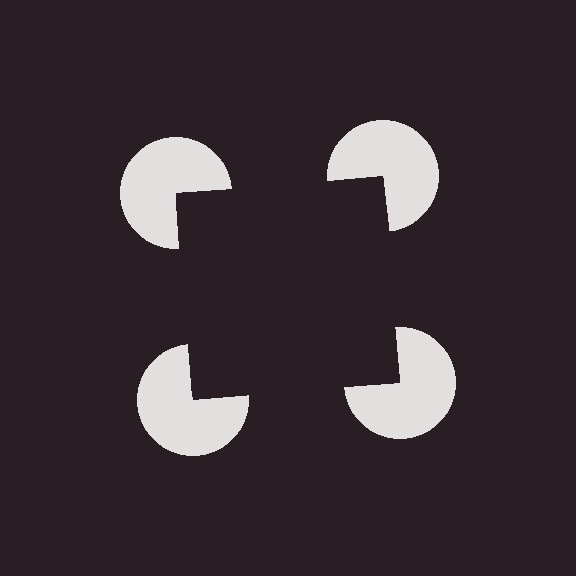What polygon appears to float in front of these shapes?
An illusory square — its edges are inferred from the aligned wedge cuts in the pac-man discs, not physically drawn.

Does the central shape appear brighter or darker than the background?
It typically appears slightly darker than the background, even though no actual brightness change is drawn.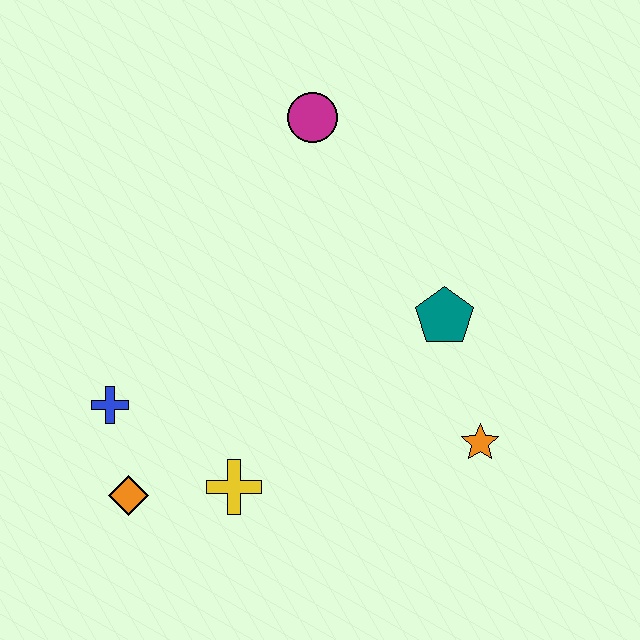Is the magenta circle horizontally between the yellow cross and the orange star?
Yes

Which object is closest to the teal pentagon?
The orange star is closest to the teal pentagon.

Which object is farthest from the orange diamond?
The magenta circle is farthest from the orange diamond.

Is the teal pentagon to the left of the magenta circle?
No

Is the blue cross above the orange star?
Yes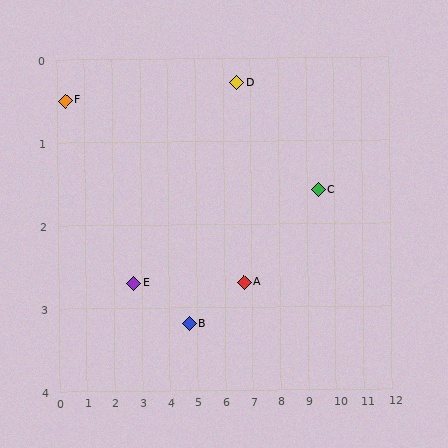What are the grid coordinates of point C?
Point C is at approximately (9.4, 1.6).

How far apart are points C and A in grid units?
Points C and A are about 2.9 grid units apart.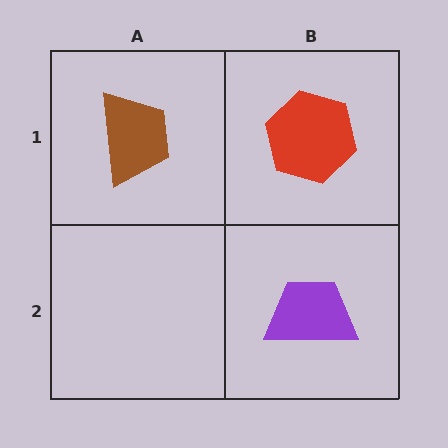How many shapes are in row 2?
1 shape.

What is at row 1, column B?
A red hexagon.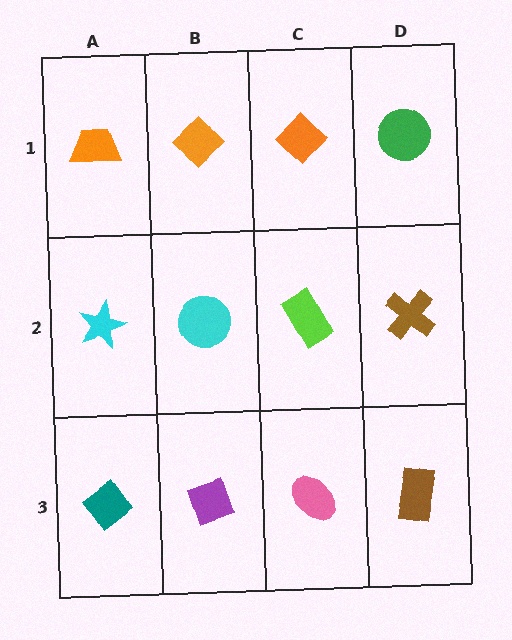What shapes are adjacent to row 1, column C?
A lime rectangle (row 2, column C), an orange diamond (row 1, column B), a green circle (row 1, column D).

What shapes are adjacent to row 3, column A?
A cyan star (row 2, column A), a purple diamond (row 3, column B).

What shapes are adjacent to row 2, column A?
An orange trapezoid (row 1, column A), a teal diamond (row 3, column A), a cyan circle (row 2, column B).